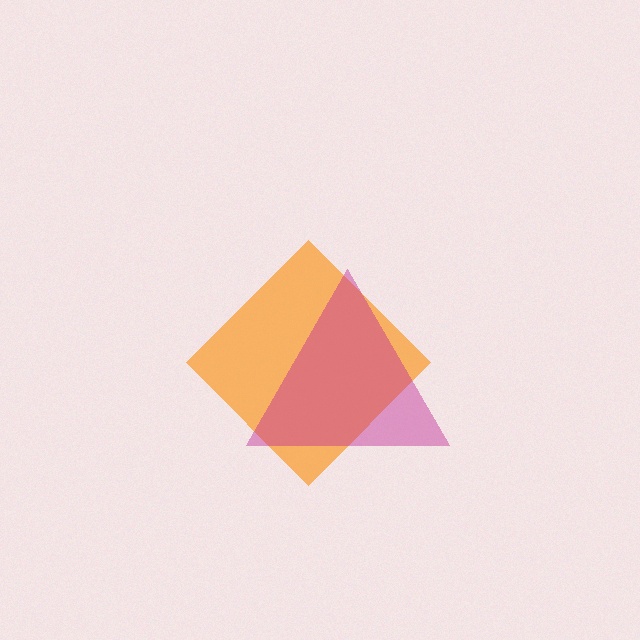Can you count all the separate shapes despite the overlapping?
Yes, there are 2 separate shapes.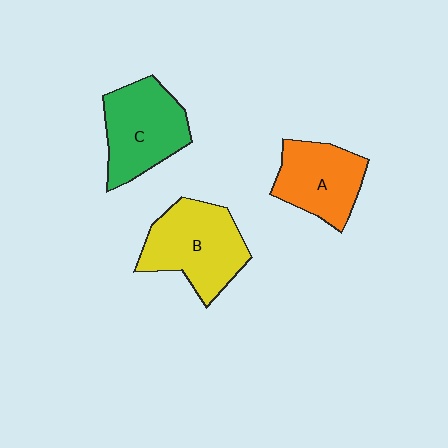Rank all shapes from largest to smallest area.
From largest to smallest: B (yellow), C (green), A (orange).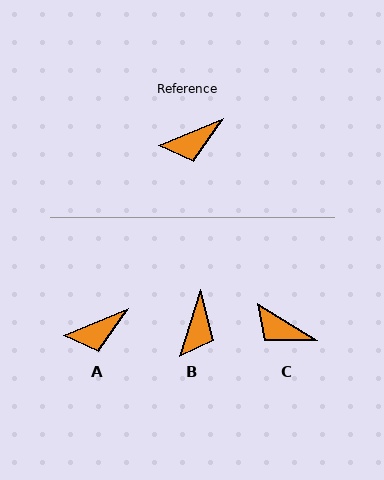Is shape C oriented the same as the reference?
No, it is off by about 55 degrees.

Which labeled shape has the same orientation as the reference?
A.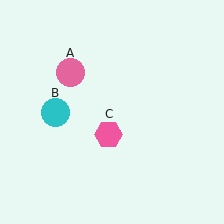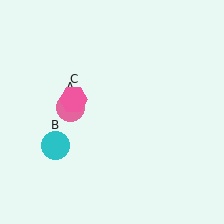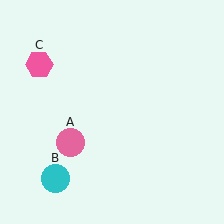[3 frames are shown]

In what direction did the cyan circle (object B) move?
The cyan circle (object B) moved down.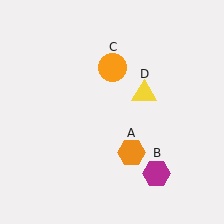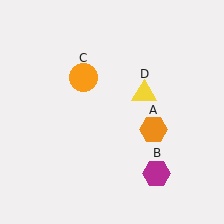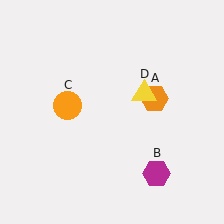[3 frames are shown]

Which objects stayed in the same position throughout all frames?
Magenta hexagon (object B) and yellow triangle (object D) remained stationary.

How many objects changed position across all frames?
2 objects changed position: orange hexagon (object A), orange circle (object C).